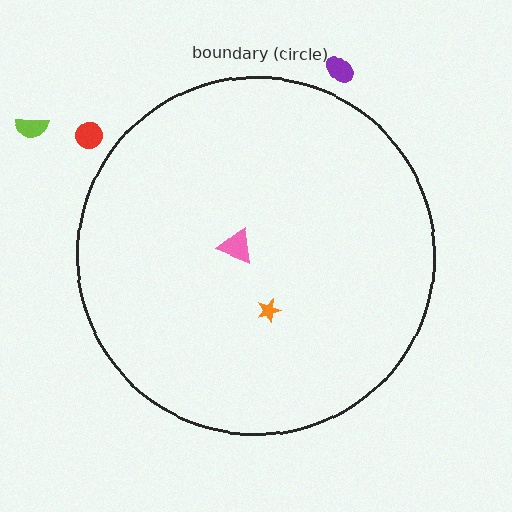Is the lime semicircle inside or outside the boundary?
Outside.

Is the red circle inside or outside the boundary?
Outside.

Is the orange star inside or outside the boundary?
Inside.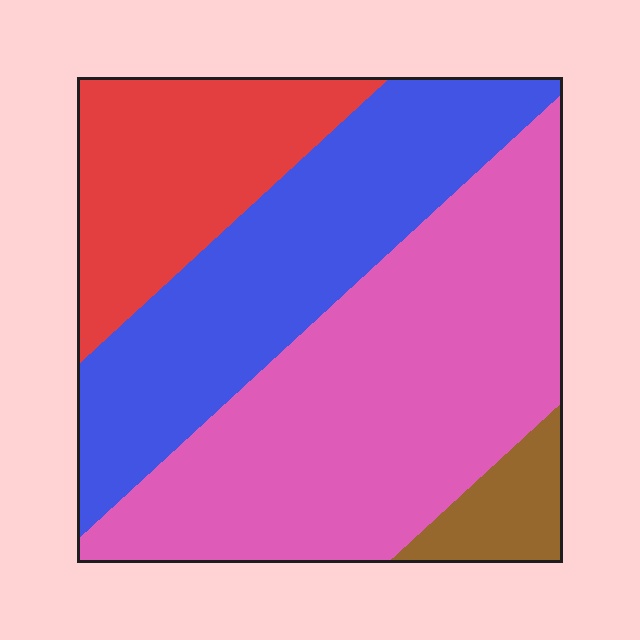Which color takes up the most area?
Pink, at roughly 45%.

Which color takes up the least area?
Brown, at roughly 5%.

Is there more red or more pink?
Pink.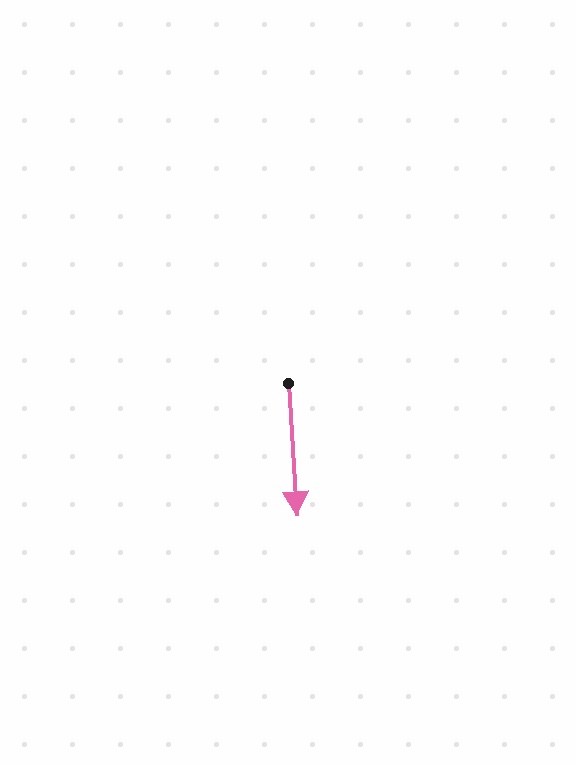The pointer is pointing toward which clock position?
Roughly 6 o'clock.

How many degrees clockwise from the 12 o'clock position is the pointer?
Approximately 176 degrees.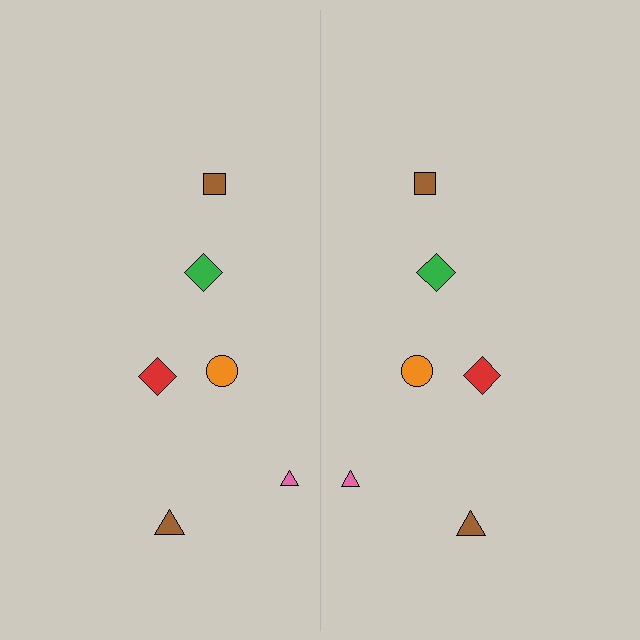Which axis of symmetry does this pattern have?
The pattern has a vertical axis of symmetry running through the center of the image.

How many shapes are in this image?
There are 12 shapes in this image.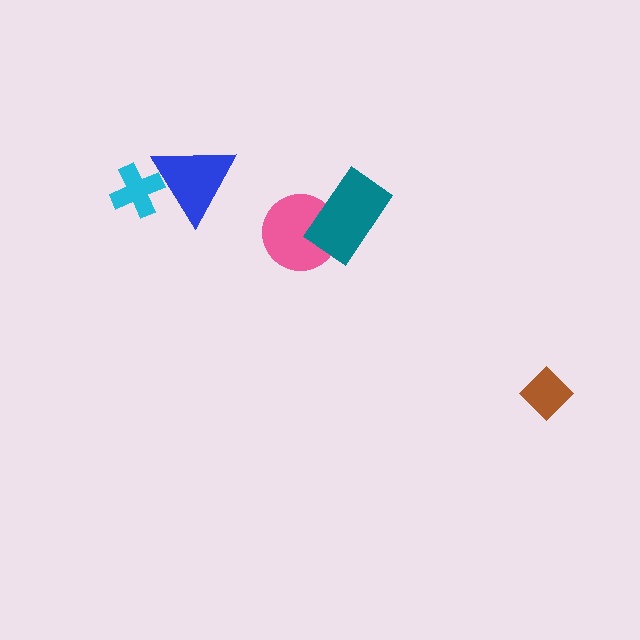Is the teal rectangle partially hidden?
No, no other shape covers it.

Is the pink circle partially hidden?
Yes, it is partially covered by another shape.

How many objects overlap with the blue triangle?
1 object overlaps with the blue triangle.